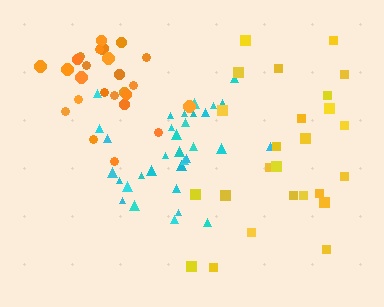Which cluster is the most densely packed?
Orange.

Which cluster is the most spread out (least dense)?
Yellow.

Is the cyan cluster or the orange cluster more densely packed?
Orange.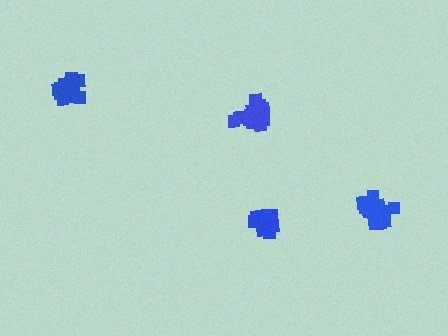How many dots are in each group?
Group 1: 16 dots, Group 2: 17 dots, Group 3: 18 dots, Group 4: 18 dots (69 total).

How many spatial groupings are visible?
There are 4 spatial groupings.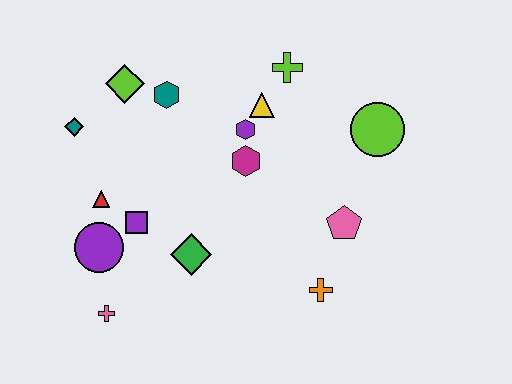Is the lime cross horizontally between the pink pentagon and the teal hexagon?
Yes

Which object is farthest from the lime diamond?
The orange cross is farthest from the lime diamond.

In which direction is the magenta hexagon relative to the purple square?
The magenta hexagon is to the right of the purple square.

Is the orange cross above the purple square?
No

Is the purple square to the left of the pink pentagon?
Yes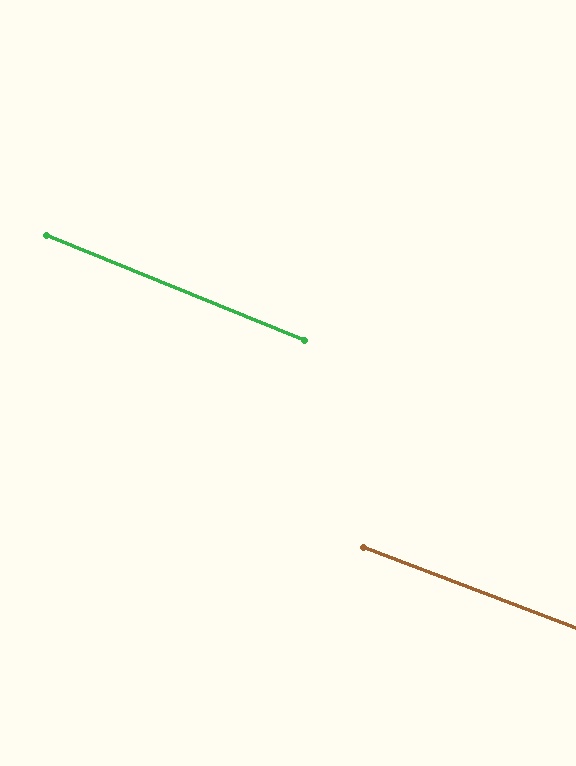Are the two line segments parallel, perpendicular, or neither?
Parallel — their directions differ by only 1.3°.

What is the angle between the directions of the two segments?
Approximately 1 degree.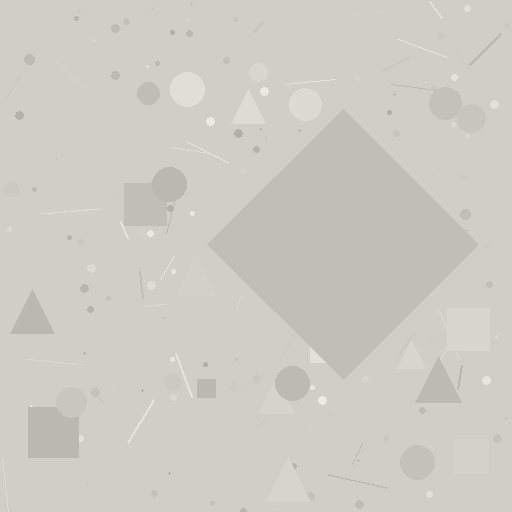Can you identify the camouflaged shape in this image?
The camouflaged shape is a diamond.